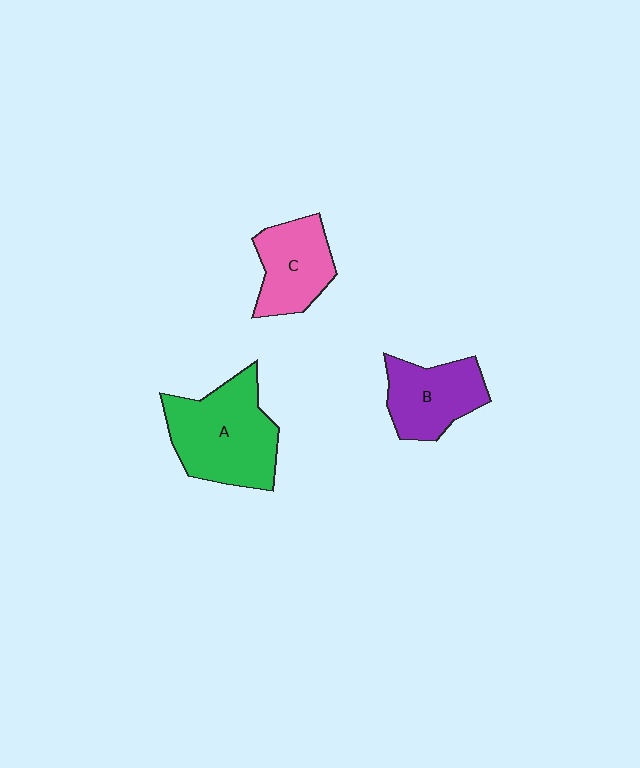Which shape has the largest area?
Shape A (green).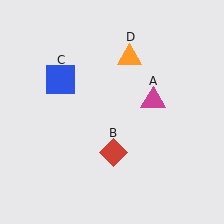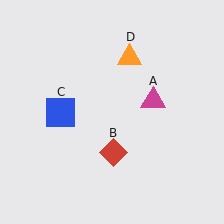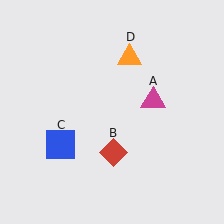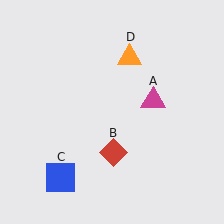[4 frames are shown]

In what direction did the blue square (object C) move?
The blue square (object C) moved down.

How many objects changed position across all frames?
1 object changed position: blue square (object C).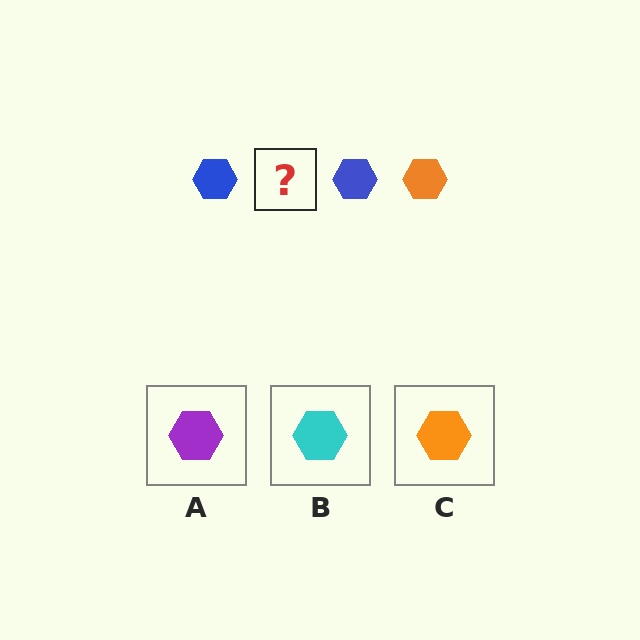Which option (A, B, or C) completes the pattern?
C.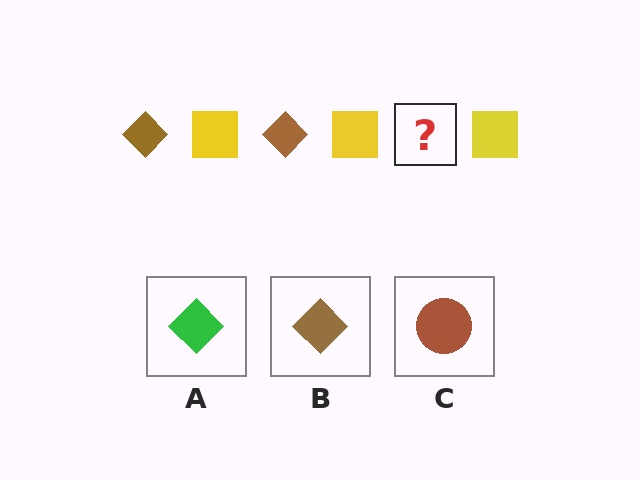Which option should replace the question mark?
Option B.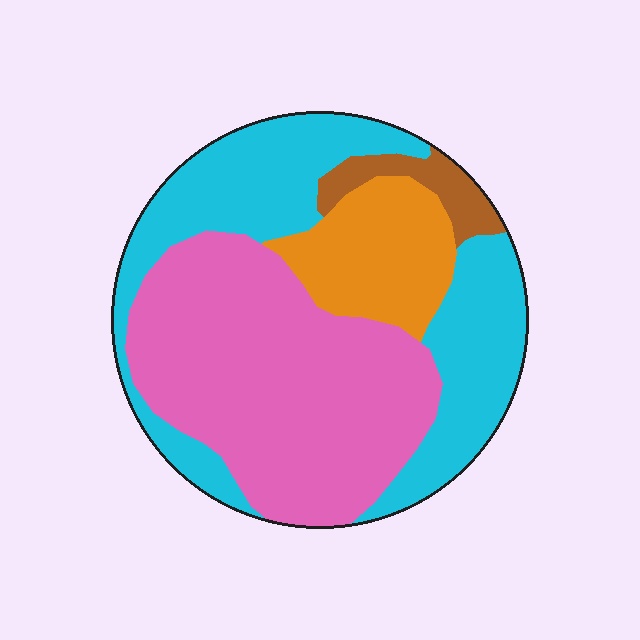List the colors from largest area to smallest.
From largest to smallest: pink, cyan, orange, brown.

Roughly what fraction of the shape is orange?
Orange covers about 15% of the shape.